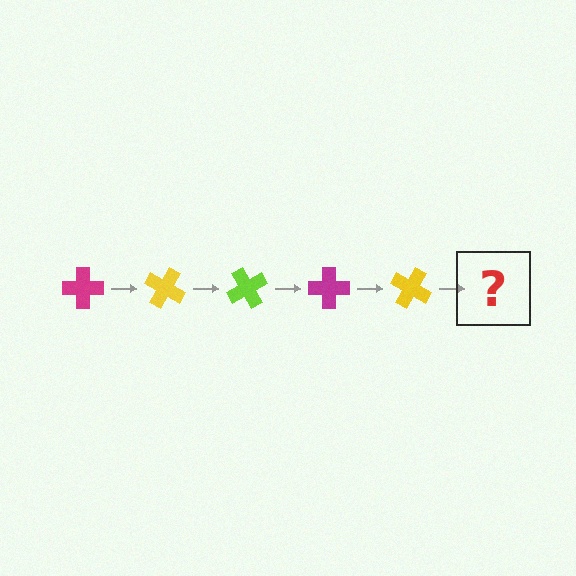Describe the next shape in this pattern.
It should be a lime cross, rotated 150 degrees from the start.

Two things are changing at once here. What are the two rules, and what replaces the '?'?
The two rules are that it rotates 30 degrees each step and the color cycles through magenta, yellow, and lime. The '?' should be a lime cross, rotated 150 degrees from the start.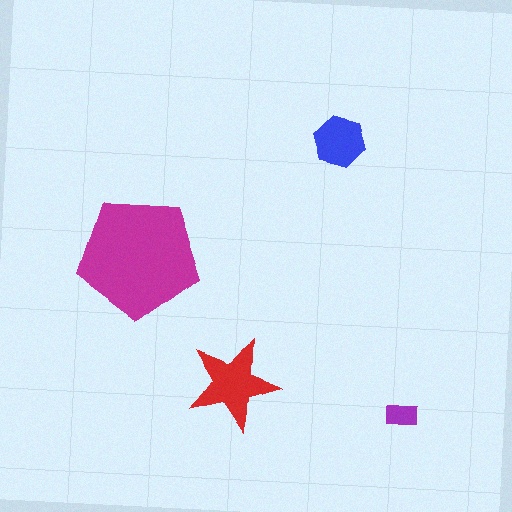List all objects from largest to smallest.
The magenta pentagon, the red star, the blue hexagon, the purple rectangle.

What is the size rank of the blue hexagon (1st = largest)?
3rd.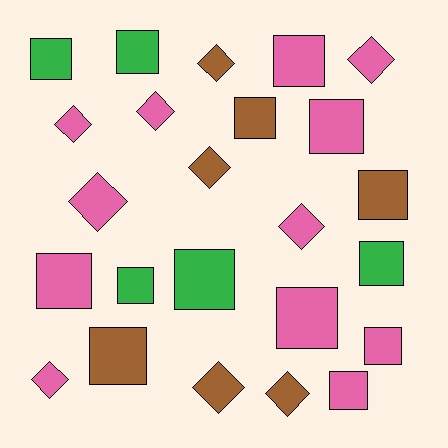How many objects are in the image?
There are 24 objects.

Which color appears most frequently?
Pink, with 12 objects.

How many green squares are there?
There are 5 green squares.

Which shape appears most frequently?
Square, with 14 objects.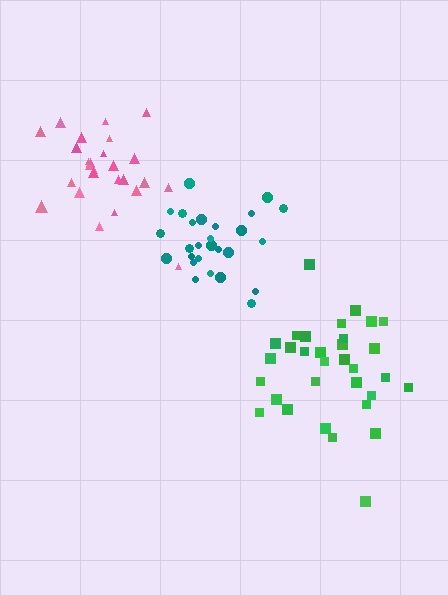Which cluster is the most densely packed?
Teal.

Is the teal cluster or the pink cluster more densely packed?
Teal.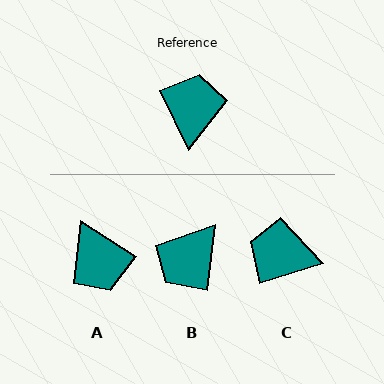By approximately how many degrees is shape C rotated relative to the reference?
Approximately 81 degrees counter-clockwise.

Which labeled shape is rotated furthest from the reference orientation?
A, about 148 degrees away.